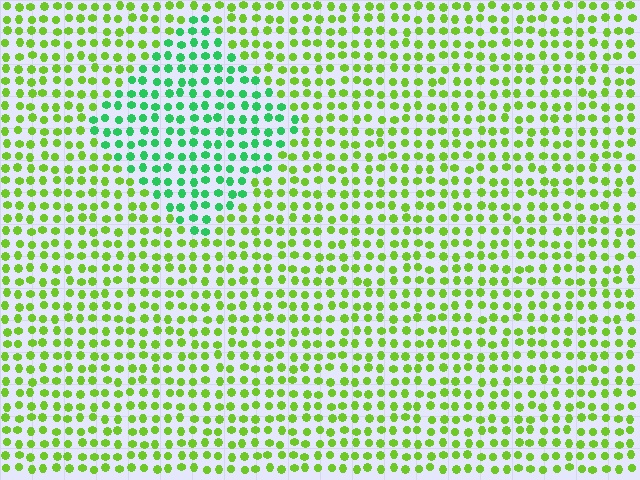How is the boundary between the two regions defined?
The boundary is defined purely by a slight shift in hue (about 46 degrees). Spacing, size, and orientation are identical on both sides.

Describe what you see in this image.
The image is filled with small lime elements in a uniform arrangement. A diamond-shaped region is visible where the elements are tinted to a slightly different hue, forming a subtle color boundary.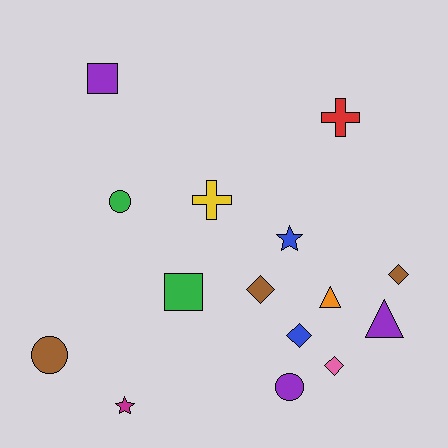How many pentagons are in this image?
There are no pentagons.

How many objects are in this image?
There are 15 objects.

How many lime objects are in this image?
There are no lime objects.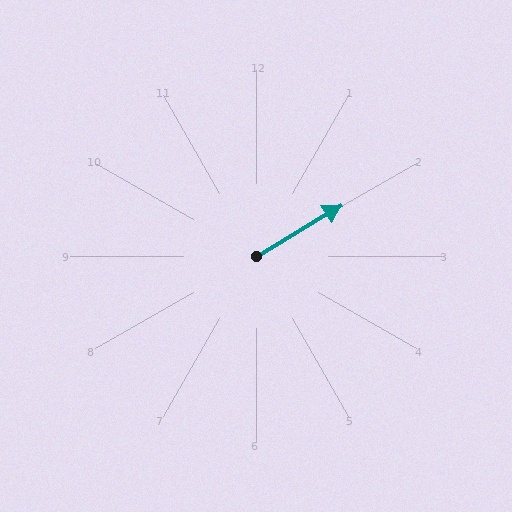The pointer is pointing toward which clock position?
Roughly 2 o'clock.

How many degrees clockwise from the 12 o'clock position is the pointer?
Approximately 59 degrees.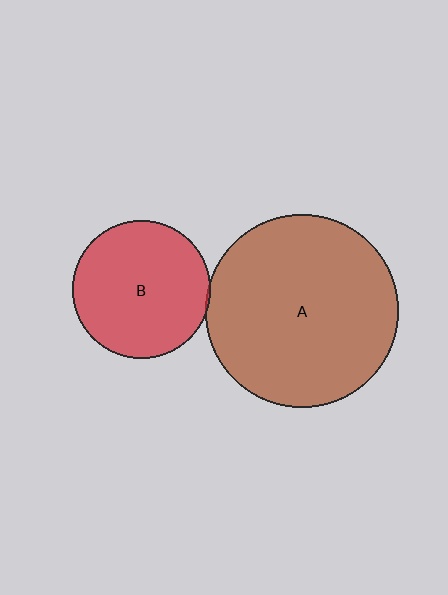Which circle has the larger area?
Circle A (brown).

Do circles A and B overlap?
Yes.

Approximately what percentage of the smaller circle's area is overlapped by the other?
Approximately 5%.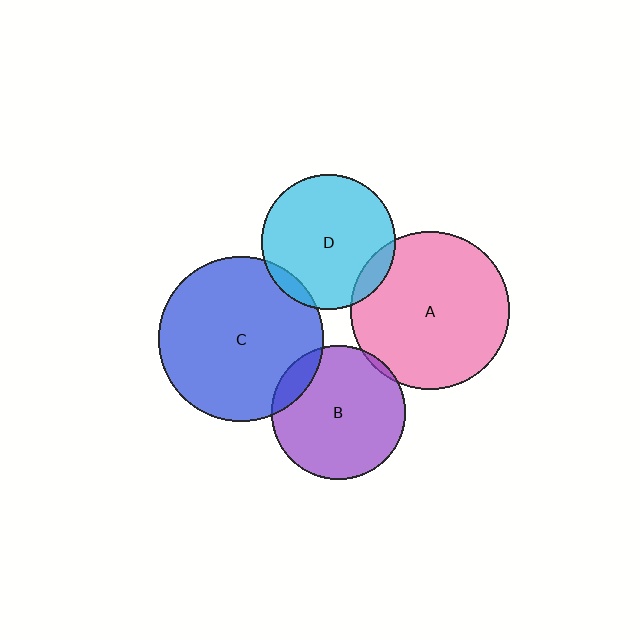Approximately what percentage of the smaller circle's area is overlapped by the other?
Approximately 5%.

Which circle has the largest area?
Circle C (blue).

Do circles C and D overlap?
Yes.